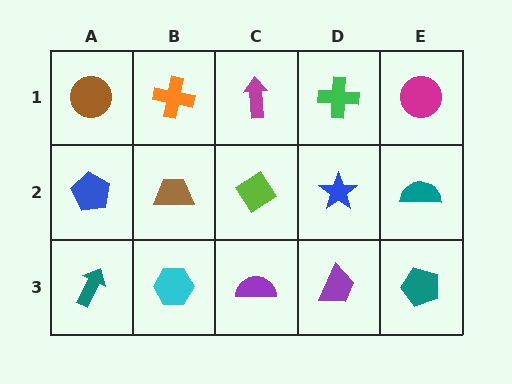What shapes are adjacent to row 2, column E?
A magenta circle (row 1, column E), a teal pentagon (row 3, column E), a blue star (row 2, column D).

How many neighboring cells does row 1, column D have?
3.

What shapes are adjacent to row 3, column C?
A lime diamond (row 2, column C), a cyan hexagon (row 3, column B), a purple trapezoid (row 3, column D).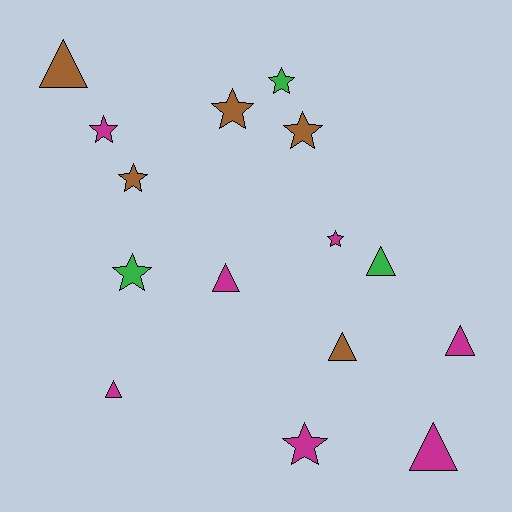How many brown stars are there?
There are 3 brown stars.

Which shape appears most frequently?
Star, with 8 objects.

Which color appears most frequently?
Magenta, with 7 objects.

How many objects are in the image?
There are 15 objects.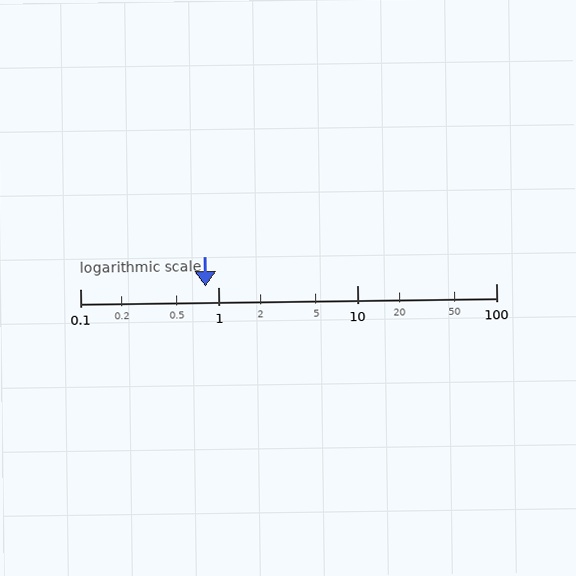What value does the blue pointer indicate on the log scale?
The pointer indicates approximately 0.8.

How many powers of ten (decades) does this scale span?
The scale spans 3 decades, from 0.1 to 100.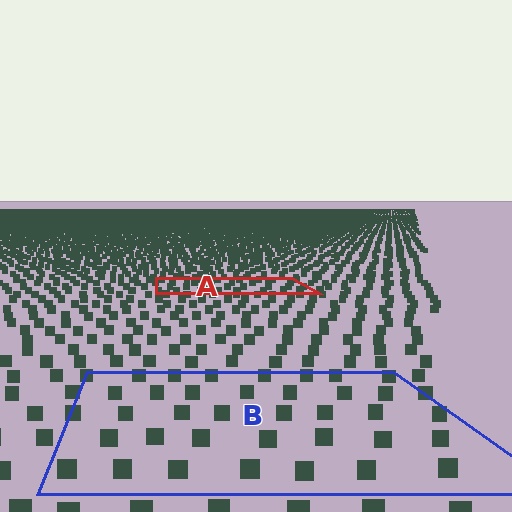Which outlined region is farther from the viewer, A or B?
Region A is farther from the viewer — the texture elements inside it appear smaller and more densely packed.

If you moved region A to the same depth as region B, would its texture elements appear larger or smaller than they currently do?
They would appear larger. At a closer depth, the same texture elements are projected at a bigger on-screen size.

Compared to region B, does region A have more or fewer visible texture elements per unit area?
Region A has more texture elements per unit area — they are packed more densely because it is farther away.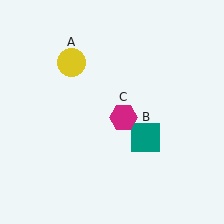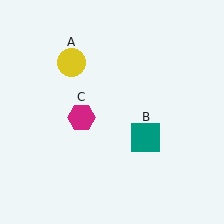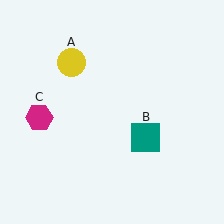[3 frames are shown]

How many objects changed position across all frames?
1 object changed position: magenta hexagon (object C).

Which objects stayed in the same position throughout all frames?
Yellow circle (object A) and teal square (object B) remained stationary.